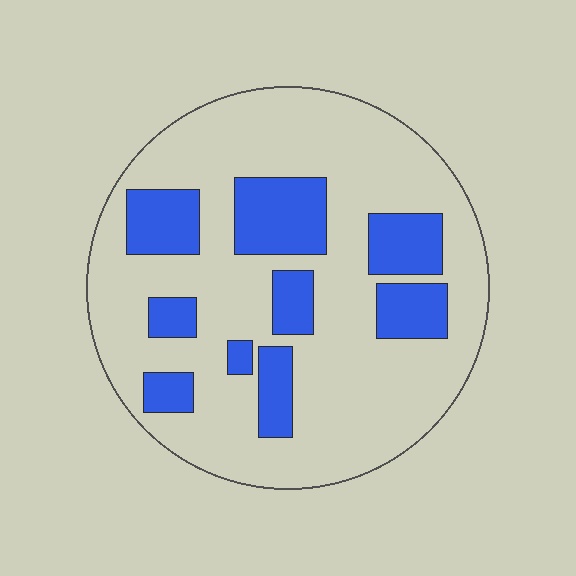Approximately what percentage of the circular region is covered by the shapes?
Approximately 25%.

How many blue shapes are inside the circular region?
9.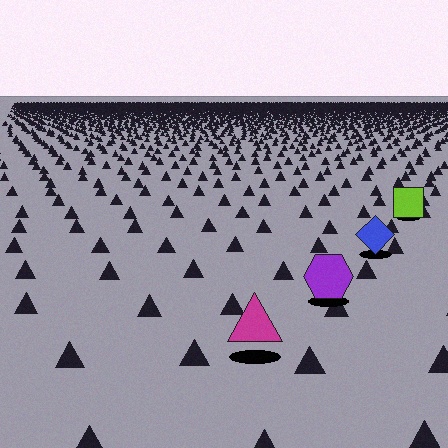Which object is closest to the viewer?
The magenta triangle is closest. The texture marks near it are larger and more spread out.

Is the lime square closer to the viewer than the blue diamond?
No. The blue diamond is closer — you can tell from the texture gradient: the ground texture is coarser near it.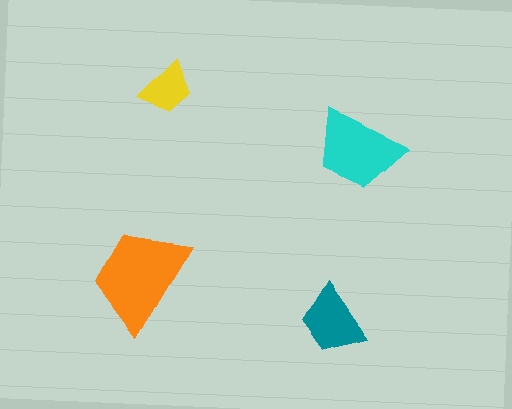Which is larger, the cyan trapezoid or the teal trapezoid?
The cyan one.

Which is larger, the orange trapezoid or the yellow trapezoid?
The orange one.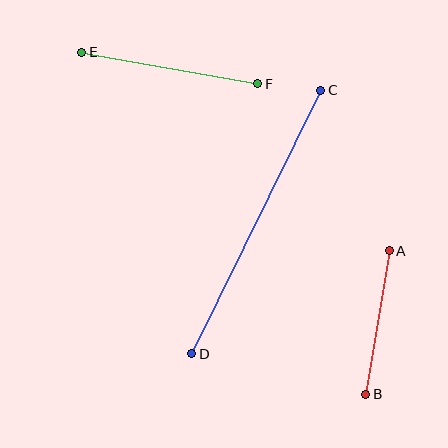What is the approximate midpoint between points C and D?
The midpoint is at approximately (256, 222) pixels.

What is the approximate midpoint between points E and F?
The midpoint is at approximately (170, 68) pixels.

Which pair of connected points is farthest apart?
Points C and D are farthest apart.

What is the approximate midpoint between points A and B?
The midpoint is at approximately (377, 323) pixels.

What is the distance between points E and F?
The distance is approximately 179 pixels.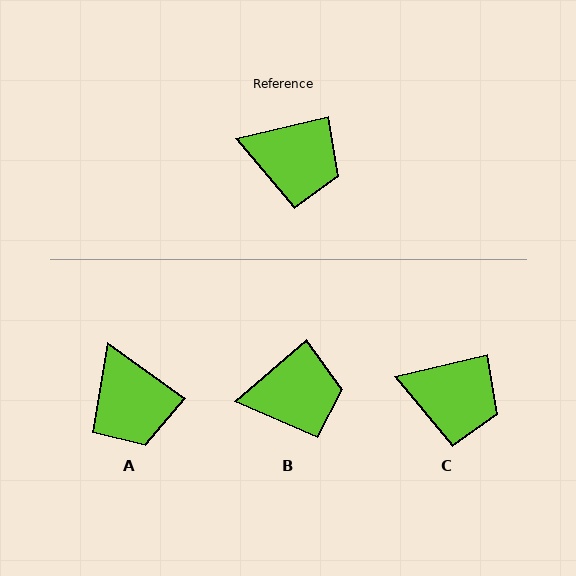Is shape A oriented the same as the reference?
No, it is off by about 49 degrees.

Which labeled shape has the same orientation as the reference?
C.